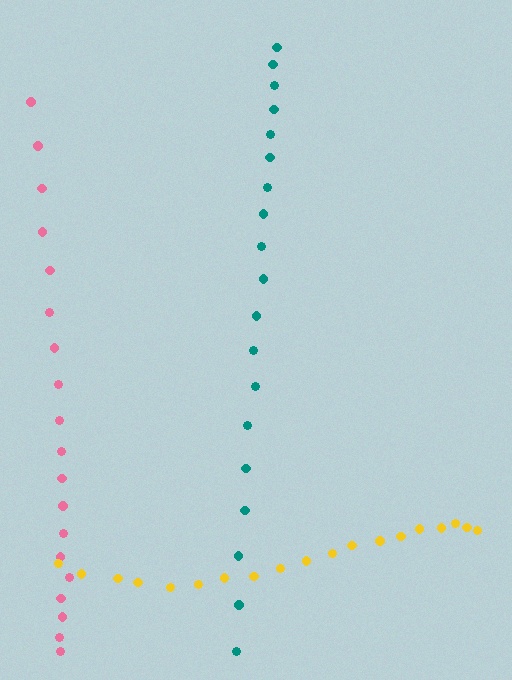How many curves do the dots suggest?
There are 3 distinct paths.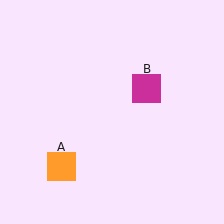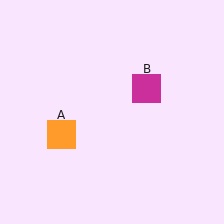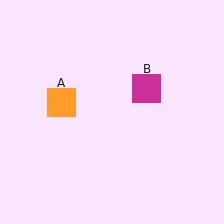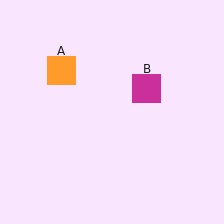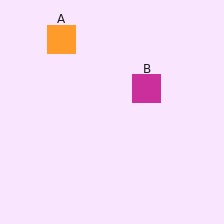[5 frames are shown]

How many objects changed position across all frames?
1 object changed position: orange square (object A).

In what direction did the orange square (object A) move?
The orange square (object A) moved up.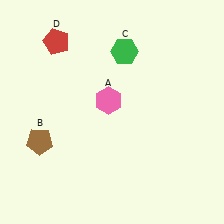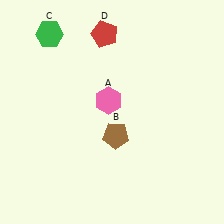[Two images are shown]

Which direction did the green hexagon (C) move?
The green hexagon (C) moved left.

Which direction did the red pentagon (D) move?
The red pentagon (D) moved right.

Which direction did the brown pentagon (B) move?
The brown pentagon (B) moved right.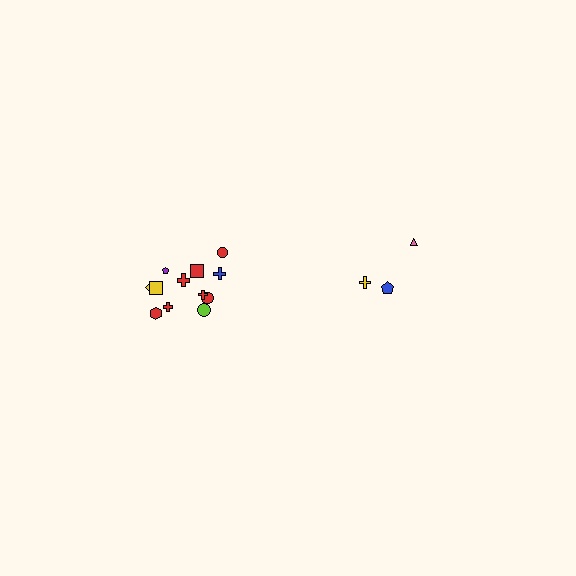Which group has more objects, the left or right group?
The left group.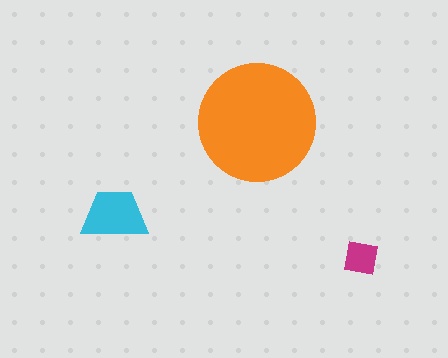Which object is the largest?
The orange circle.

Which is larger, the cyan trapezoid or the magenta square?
The cyan trapezoid.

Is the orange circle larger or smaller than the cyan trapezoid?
Larger.